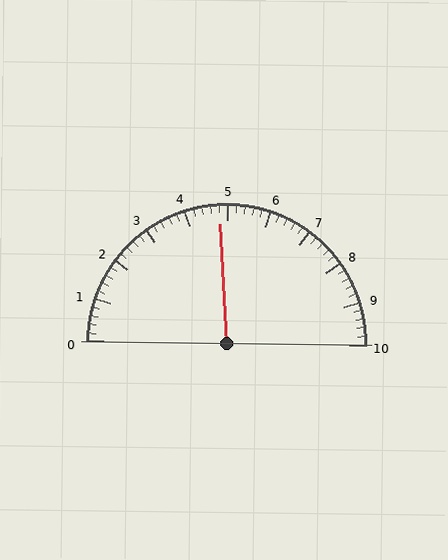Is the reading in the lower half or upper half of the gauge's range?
The reading is in the lower half of the range (0 to 10).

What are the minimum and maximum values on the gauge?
The gauge ranges from 0 to 10.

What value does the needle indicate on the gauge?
The needle indicates approximately 4.8.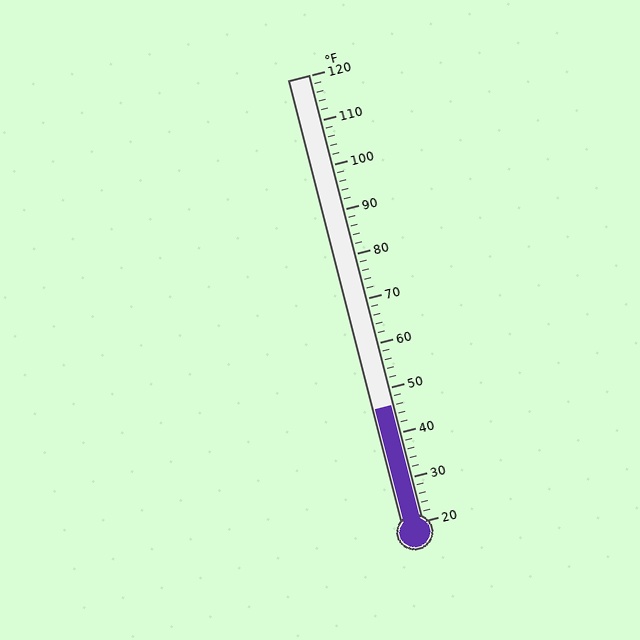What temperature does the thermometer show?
The thermometer shows approximately 46°F.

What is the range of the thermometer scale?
The thermometer scale ranges from 20°F to 120°F.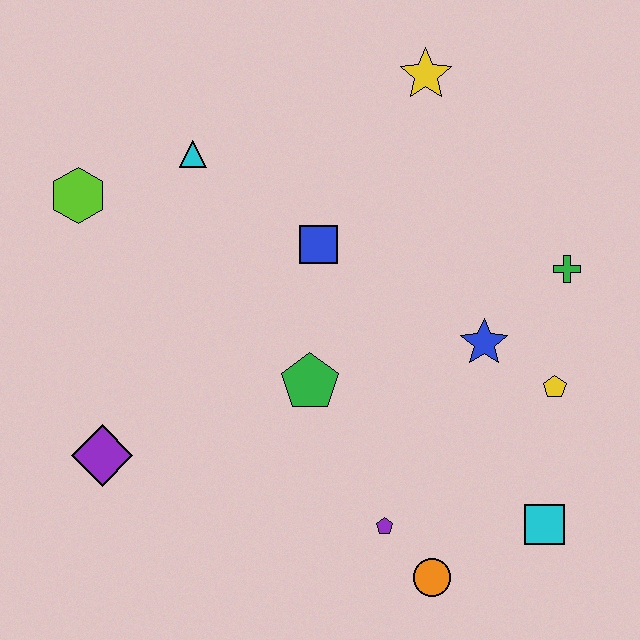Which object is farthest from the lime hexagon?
The cyan square is farthest from the lime hexagon.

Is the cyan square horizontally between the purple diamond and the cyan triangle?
No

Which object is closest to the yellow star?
The blue square is closest to the yellow star.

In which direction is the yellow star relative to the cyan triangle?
The yellow star is to the right of the cyan triangle.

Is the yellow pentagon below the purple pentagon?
No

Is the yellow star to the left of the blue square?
No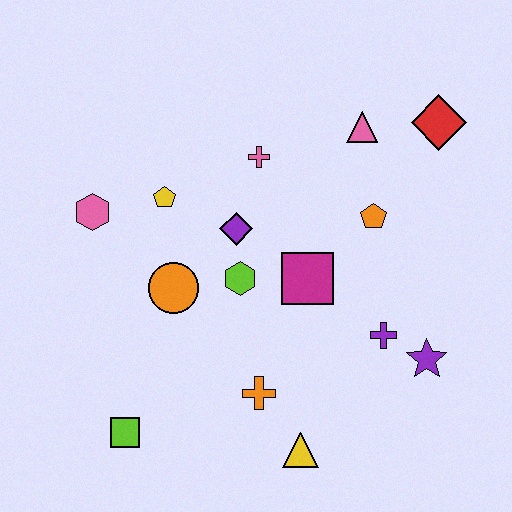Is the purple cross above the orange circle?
No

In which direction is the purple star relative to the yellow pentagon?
The purple star is to the right of the yellow pentagon.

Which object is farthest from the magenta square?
The lime square is farthest from the magenta square.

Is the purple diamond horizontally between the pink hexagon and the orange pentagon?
Yes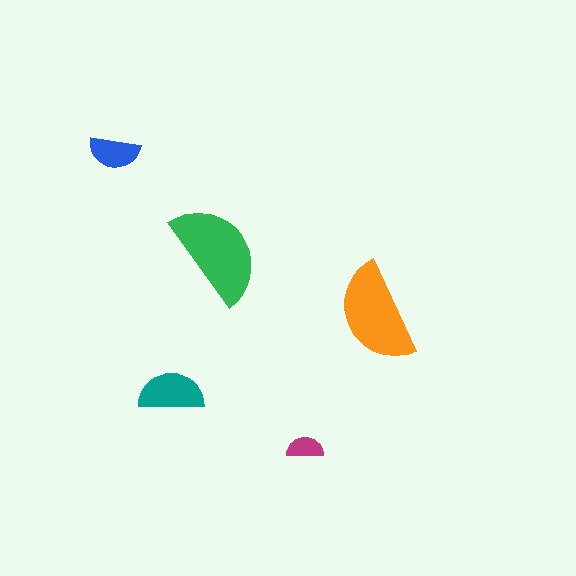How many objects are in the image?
There are 5 objects in the image.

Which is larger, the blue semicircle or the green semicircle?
The green one.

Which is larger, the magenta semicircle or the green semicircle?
The green one.